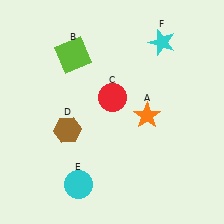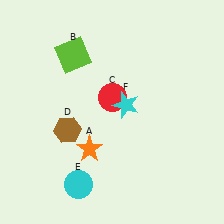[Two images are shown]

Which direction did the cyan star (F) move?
The cyan star (F) moved down.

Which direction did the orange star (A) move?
The orange star (A) moved left.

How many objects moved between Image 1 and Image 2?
2 objects moved between the two images.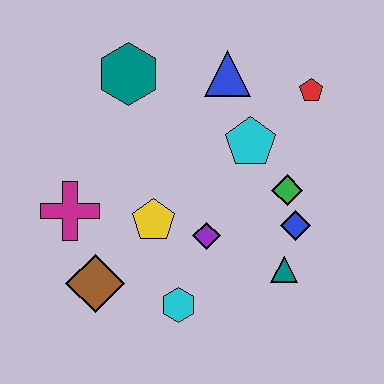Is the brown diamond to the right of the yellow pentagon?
No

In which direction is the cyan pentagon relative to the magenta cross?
The cyan pentagon is to the right of the magenta cross.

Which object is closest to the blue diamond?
The green diamond is closest to the blue diamond.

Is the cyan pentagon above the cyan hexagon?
Yes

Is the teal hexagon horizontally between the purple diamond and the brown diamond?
Yes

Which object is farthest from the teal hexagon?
The teal triangle is farthest from the teal hexagon.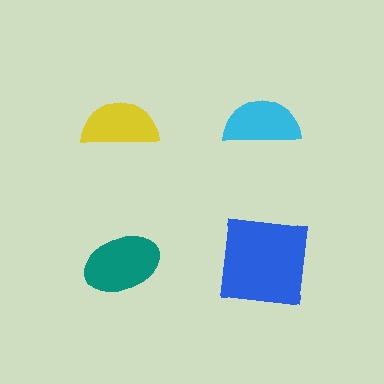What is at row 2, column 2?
A blue square.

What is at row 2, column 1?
A teal ellipse.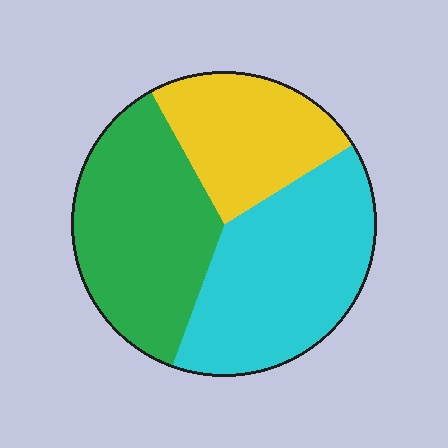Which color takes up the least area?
Yellow, at roughly 25%.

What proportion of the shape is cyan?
Cyan takes up between a quarter and a half of the shape.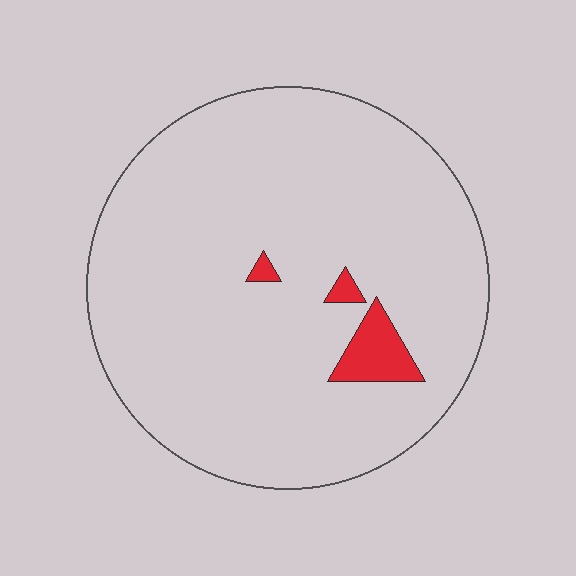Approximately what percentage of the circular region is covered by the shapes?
Approximately 5%.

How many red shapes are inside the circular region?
3.